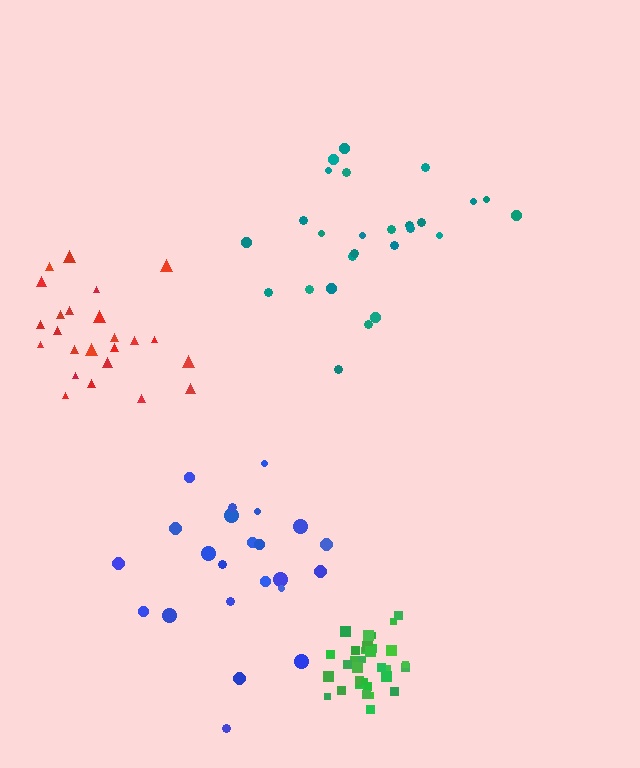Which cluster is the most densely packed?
Green.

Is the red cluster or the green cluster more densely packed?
Green.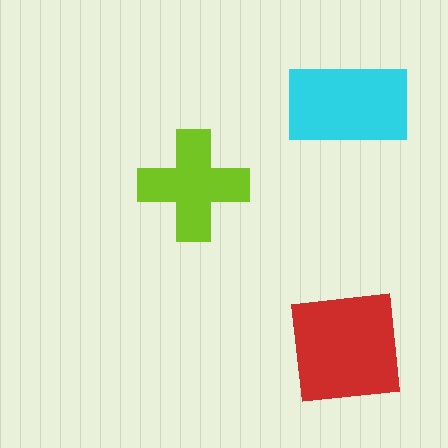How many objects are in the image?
There are 3 objects in the image.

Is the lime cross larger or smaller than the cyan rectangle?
Smaller.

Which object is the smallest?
The lime cross.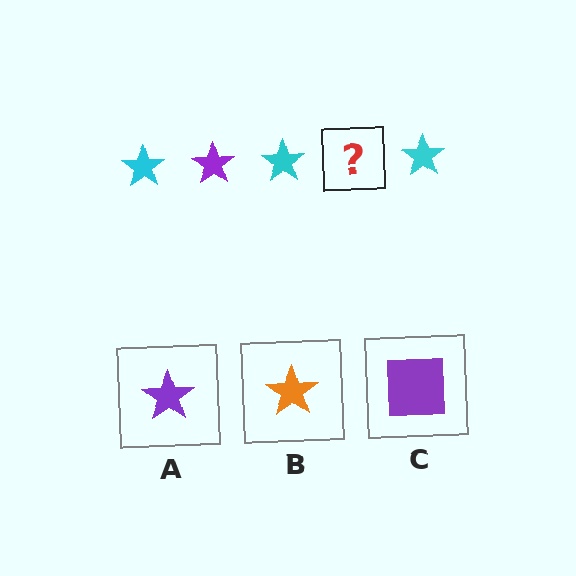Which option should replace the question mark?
Option A.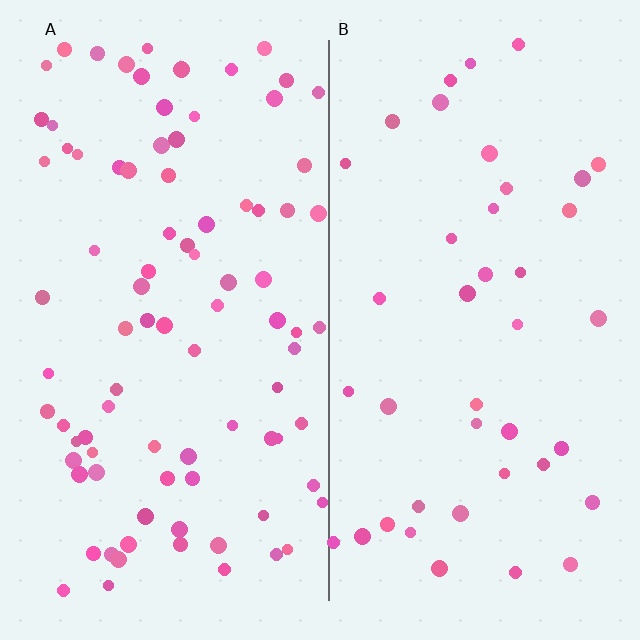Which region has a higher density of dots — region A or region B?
A (the left).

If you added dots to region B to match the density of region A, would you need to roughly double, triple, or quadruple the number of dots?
Approximately double.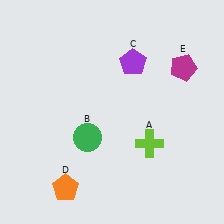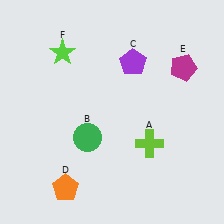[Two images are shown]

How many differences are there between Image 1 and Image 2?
There is 1 difference between the two images.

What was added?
A lime star (F) was added in Image 2.